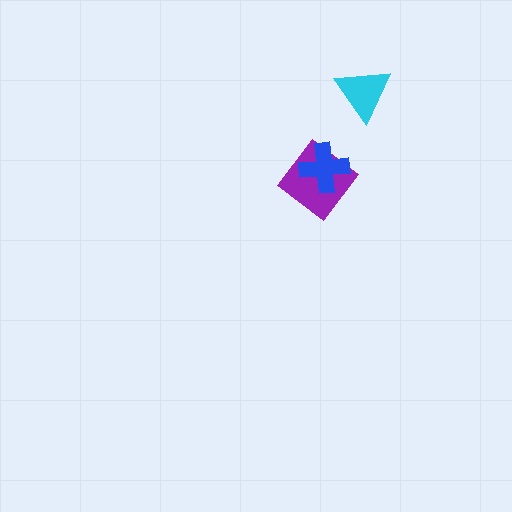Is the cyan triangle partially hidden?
No, no other shape covers it.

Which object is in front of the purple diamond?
The blue cross is in front of the purple diamond.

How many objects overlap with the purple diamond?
1 object overlaps with the purple diamond.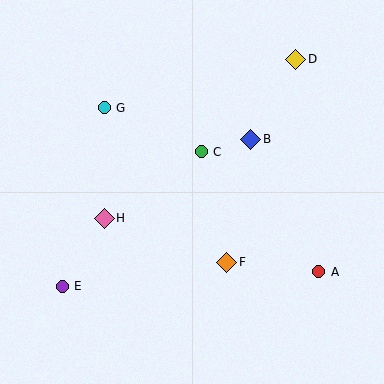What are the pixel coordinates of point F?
Point F is at (227, 262).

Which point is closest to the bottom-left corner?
Point E is closest to the bottom-left corner.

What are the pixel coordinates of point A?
Point A is at (319, 272).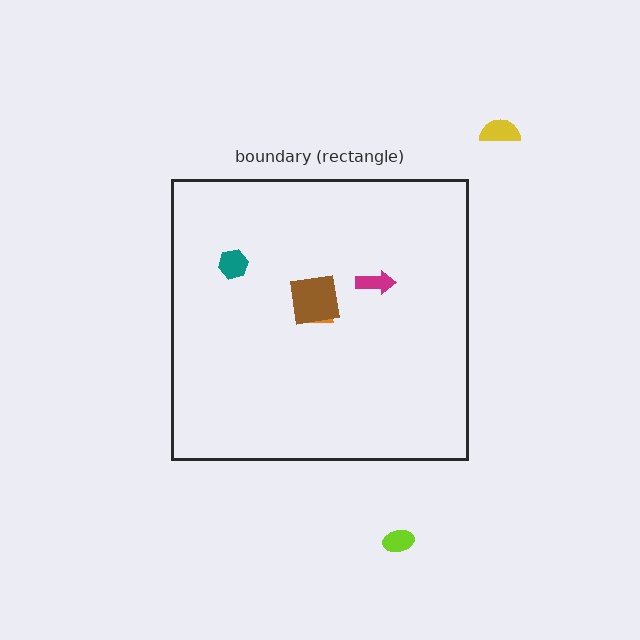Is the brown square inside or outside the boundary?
Inside.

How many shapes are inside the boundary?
4 inside, 2 outside.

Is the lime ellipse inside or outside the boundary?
Outside.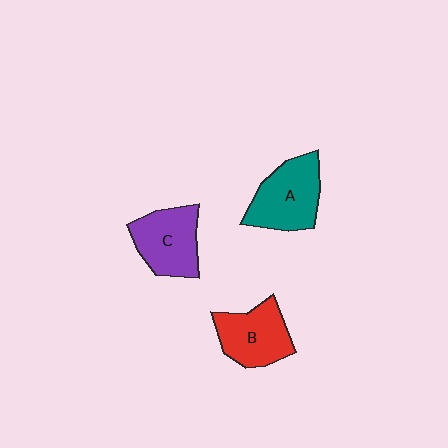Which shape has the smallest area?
Shape B (red).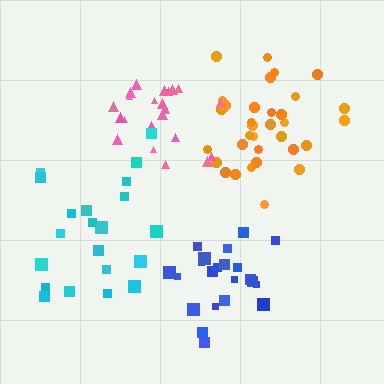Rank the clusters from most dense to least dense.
blue, pink, orange, cyan.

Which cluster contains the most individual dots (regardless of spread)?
Orange (33).